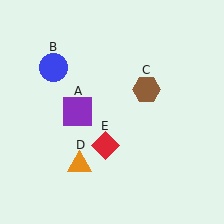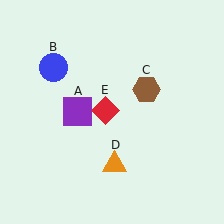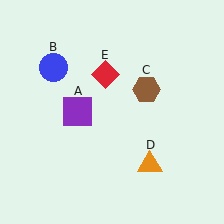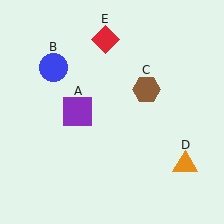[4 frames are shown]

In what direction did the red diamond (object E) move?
The red diamond (object E) moved up.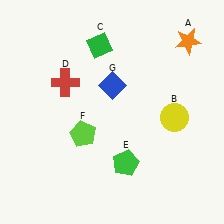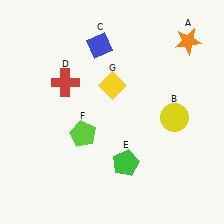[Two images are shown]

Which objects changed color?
C changed from green to blue. G changed from blue to yellow.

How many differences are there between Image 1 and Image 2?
There are 2 differences between the two images.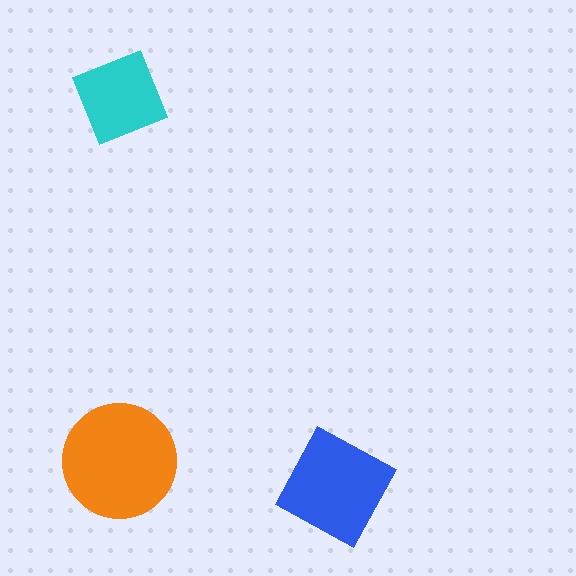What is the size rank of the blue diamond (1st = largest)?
2nd.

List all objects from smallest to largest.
The cyan square, the blue diamond, the orange circle.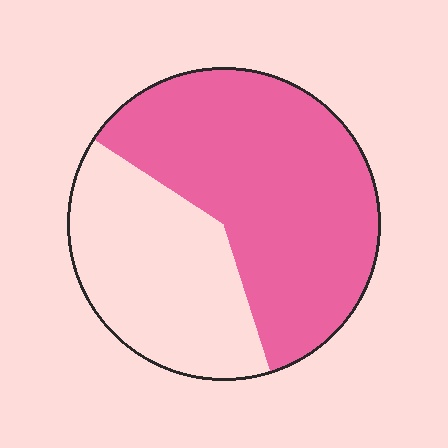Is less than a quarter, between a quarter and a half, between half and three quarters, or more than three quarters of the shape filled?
Between half and three quarters.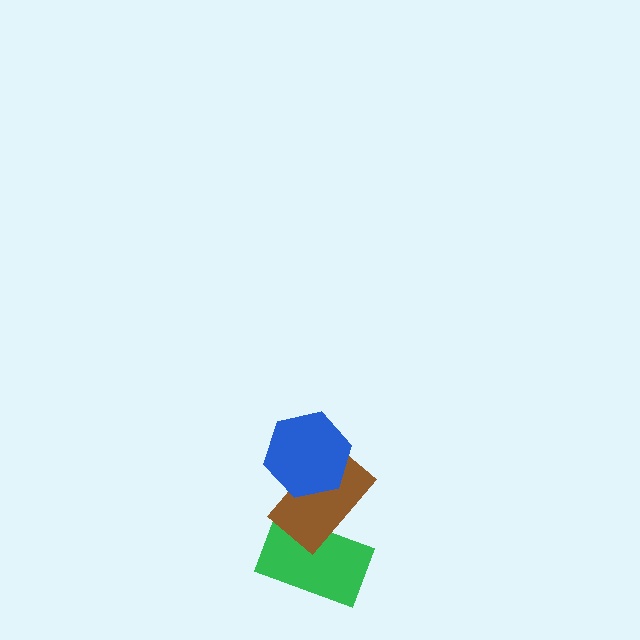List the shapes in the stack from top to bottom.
From top to bottom: the blue hexagon, the brown rectangle, the green rectangle.